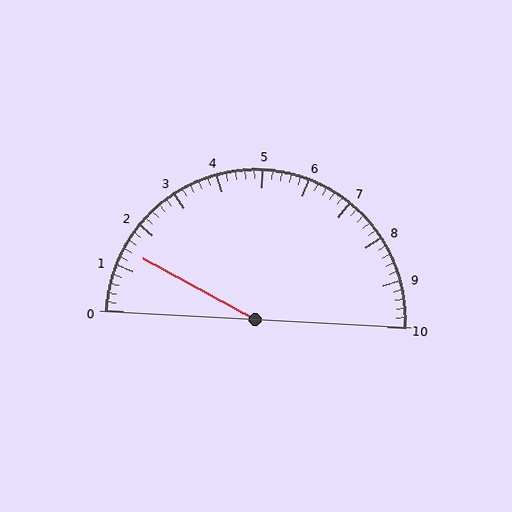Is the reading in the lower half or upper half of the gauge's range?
The reading is in the lower half of the range (0 to 10).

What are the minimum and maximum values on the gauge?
The gauge ranges from 0 to 10.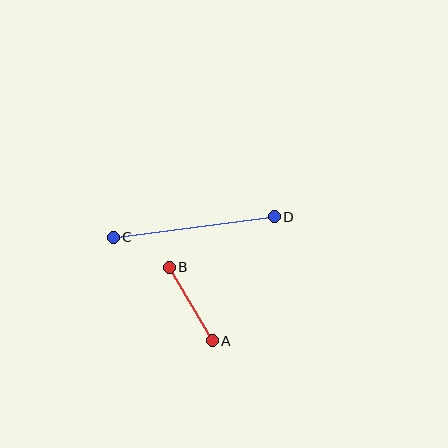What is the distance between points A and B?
The distance is approximately 85 pixels.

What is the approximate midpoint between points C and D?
The midpoint is at approximately (194, 227) pixels.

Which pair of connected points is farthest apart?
Points C and D are farthest apart.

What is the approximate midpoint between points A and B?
The midpoint is at approximately (191, 304) pixels.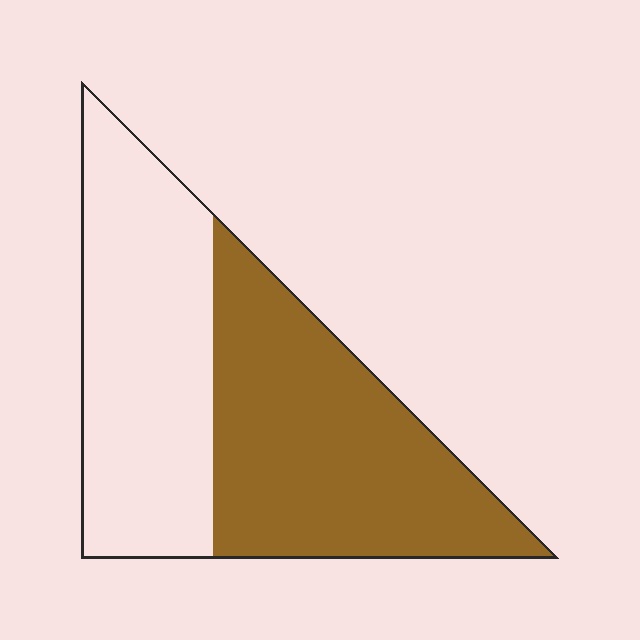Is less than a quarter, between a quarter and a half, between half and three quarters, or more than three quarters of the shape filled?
Between half and three quarters.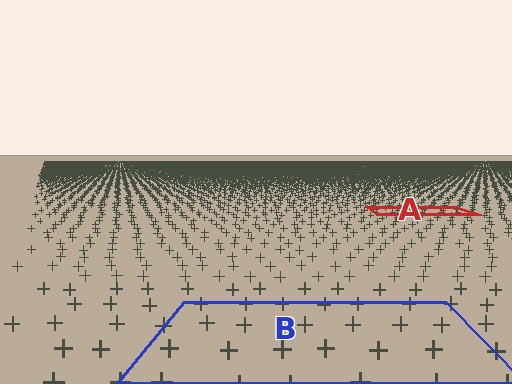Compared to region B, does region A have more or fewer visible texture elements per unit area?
Region A has more texture elements per unit area — they are packed more densely because it is farther away.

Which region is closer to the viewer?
Region B is closer. The texture elements there are larger and more spread out.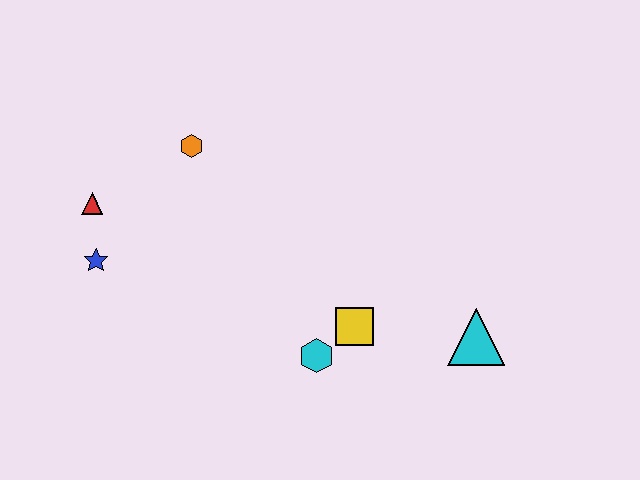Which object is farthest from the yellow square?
The red triangle is farthest from the yellow square.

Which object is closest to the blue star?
The red triangle is closest to the blue star.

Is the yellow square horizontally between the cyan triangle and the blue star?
Yes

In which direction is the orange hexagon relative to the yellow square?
The orange hexagon is above the yellow square.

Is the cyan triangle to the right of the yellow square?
Yes